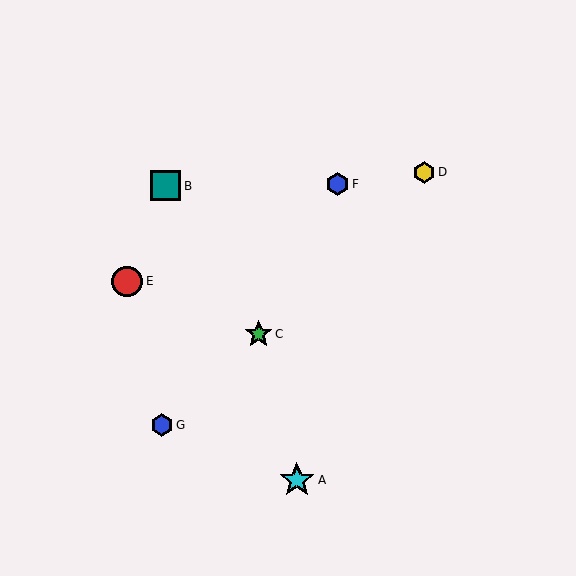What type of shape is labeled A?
Shape A is a cyan star.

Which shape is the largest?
The cyan star (labeled A) is the largest.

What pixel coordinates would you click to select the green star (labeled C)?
Click at (259, 334) to select the green star C.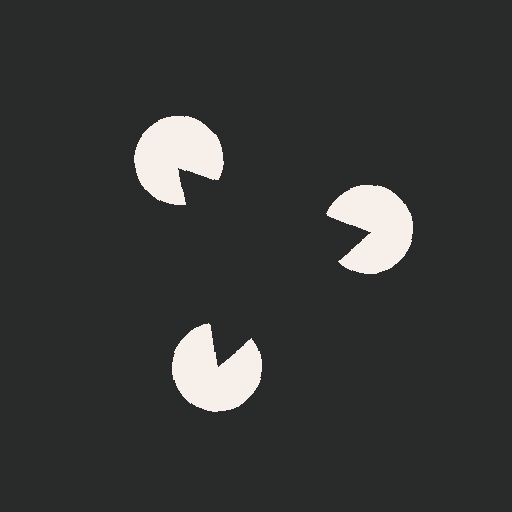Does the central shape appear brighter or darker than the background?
It typically appears slightly darker than the background, even though no actual brightness change is drawn.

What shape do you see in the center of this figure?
An illusory triangle — its edges are inferred from the aligned wedge cuts in the pac-man discs, not physically drawn.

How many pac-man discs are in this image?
There are 3 — one at each vertex of the illusory triangle.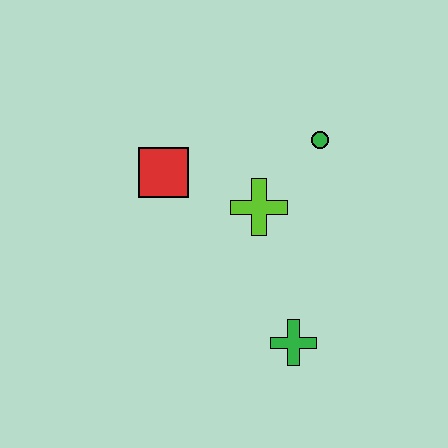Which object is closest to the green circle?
The lime cross is closest to the green circle.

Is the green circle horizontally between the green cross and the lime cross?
No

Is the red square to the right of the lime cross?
No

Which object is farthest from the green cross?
The red square is farthest from the green cross.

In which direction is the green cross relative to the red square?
The green cross is below the red square.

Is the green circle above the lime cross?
Yes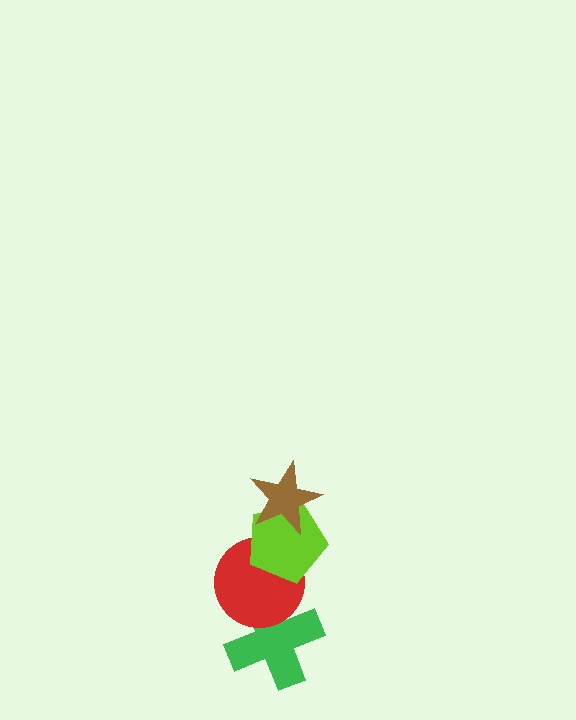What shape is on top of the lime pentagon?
The brown star is on top of the lime pentagon.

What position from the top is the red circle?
The red circle is 3rd from the top.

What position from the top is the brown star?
The brown star is 1st from the top.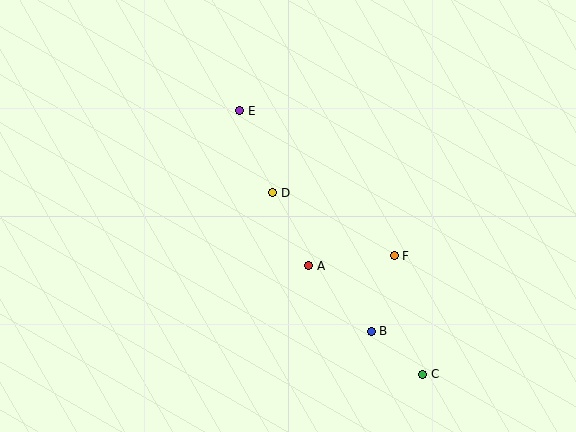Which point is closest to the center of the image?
Point D at (273, 193) is closest to the center.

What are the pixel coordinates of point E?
Point E is at (240, 111).